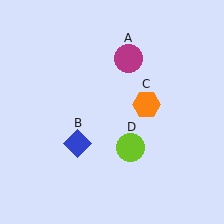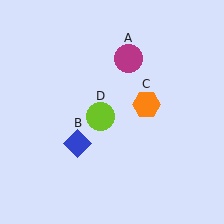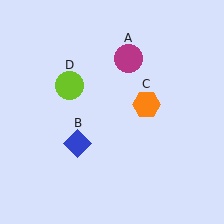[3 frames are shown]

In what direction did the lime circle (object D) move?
The lime circle (object D) moved up and to the left.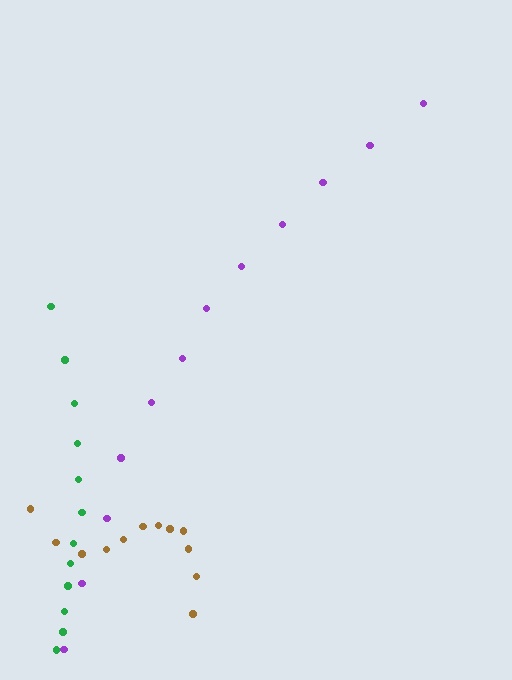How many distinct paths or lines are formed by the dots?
There are 3 distinct paths.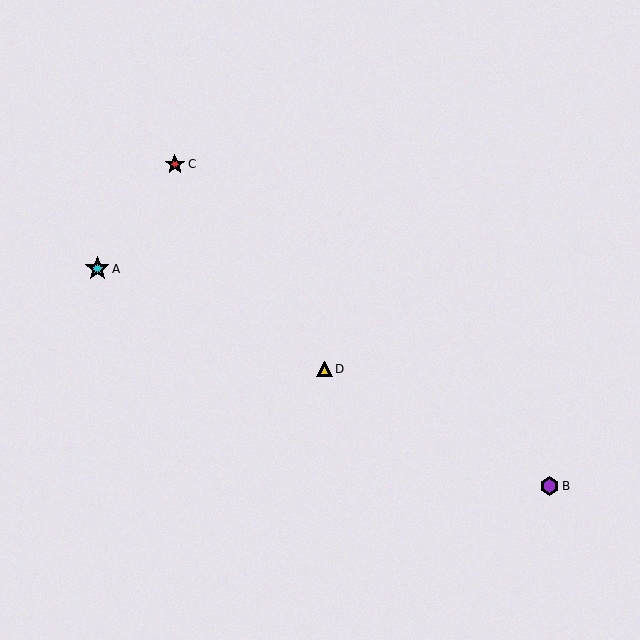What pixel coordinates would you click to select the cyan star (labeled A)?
Click at (97, 269) to select the cyan star A.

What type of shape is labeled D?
Shape D is a yellow triangle.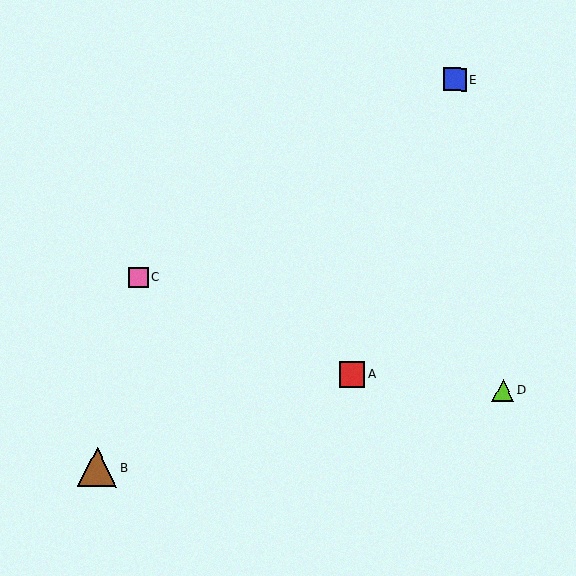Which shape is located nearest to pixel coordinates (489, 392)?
The lime triangle (labeled D) at (503, 391) is nearest to that location.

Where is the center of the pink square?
The center of the pink square is at (138, 277).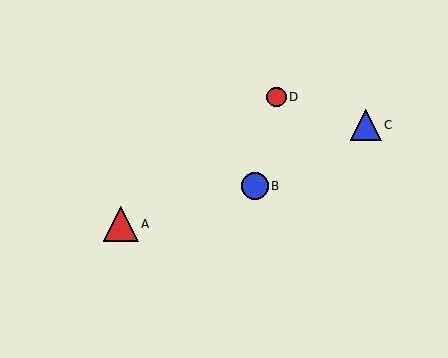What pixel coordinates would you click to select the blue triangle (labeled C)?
Click at (366, 125) to select the blue triangle C.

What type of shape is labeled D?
Shape D is a red circle.